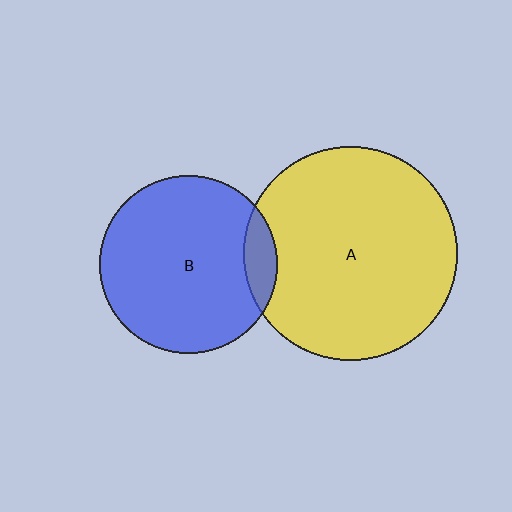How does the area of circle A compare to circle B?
Approximately 1.4 times.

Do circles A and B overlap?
Yes.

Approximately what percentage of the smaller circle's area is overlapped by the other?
Approximately 10%.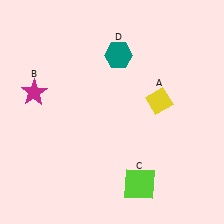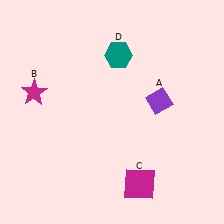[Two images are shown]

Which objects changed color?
A changed from yellow to purple. C changed from lime to magenta.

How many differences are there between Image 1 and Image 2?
There are 2 differences between the two images.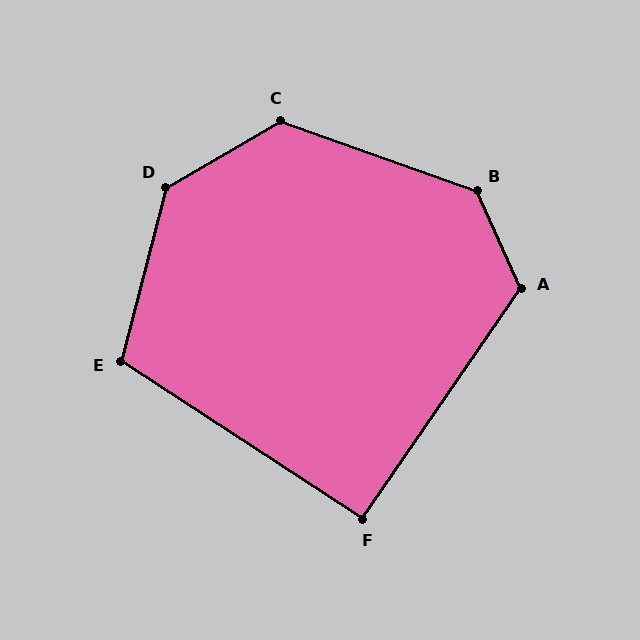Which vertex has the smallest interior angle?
F, at approximately 92 degrees.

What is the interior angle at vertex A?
Approximately 121 degrees (obtuse).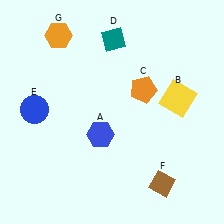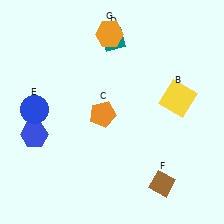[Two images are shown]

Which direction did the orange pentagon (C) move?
The orange pentagon (C) moved left.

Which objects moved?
The objects that moved are: the blue hexagon (A), the orange pentagon (C), the orange hexagon (G).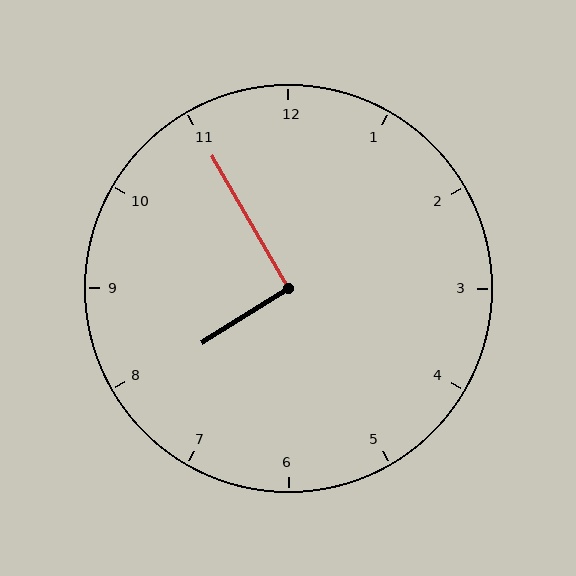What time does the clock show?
7:55.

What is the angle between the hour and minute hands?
Approximately 92 degrees.